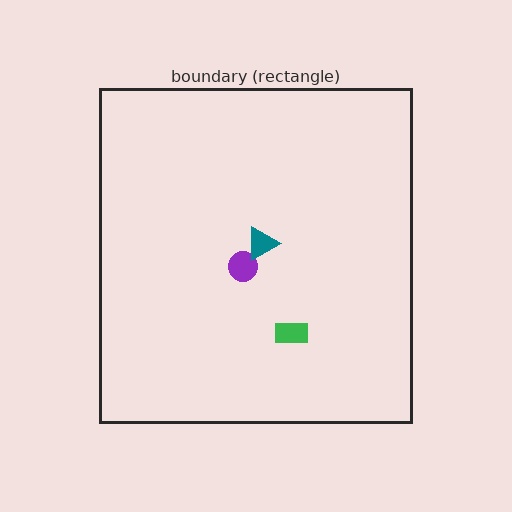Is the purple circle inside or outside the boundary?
Inside.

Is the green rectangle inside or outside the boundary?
Inside.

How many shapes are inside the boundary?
3 inside, 0 outside.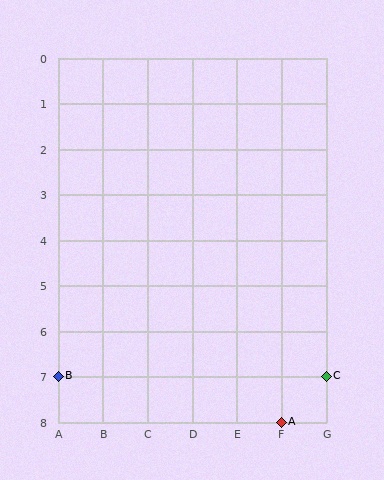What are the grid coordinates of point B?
Point B is at grid coordinates (A, 7).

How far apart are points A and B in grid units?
Points A and B are 5 columns and 1 row apart (about 5.1 grid units diagonally).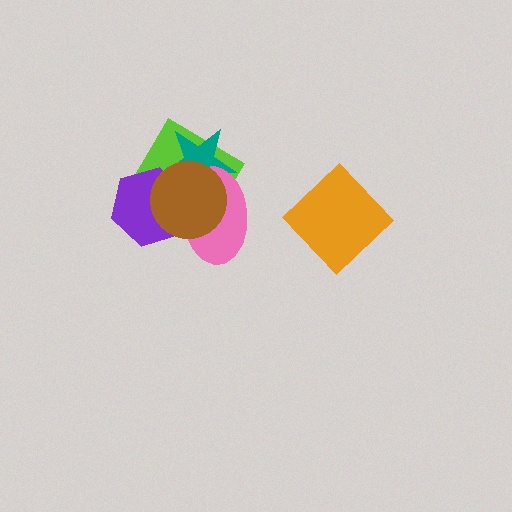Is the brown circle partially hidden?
No, no other shape covers it.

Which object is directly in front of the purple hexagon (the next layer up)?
The teal star is directly in front of the purple hexagon.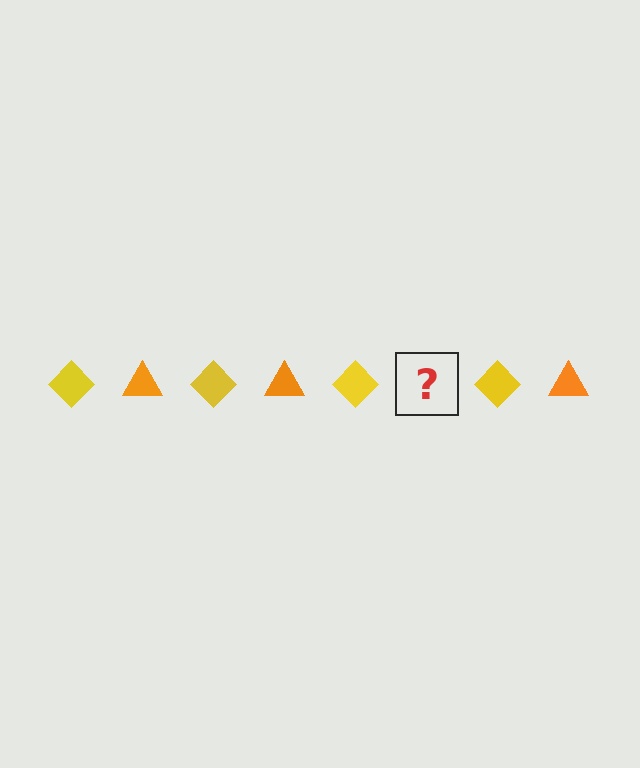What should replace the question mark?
The question mark should be replaced with an orange triangle.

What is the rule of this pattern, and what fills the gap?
The rule is that the pattern alternates between yellow diamond and orange triangle. The gap should be filled with an orange triangle.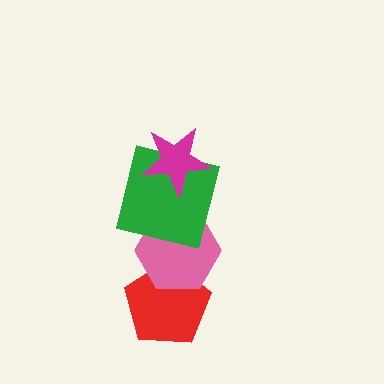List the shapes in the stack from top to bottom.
From top to bottom: the magenta star, the green square, the pink hexagon, the red pentagon.